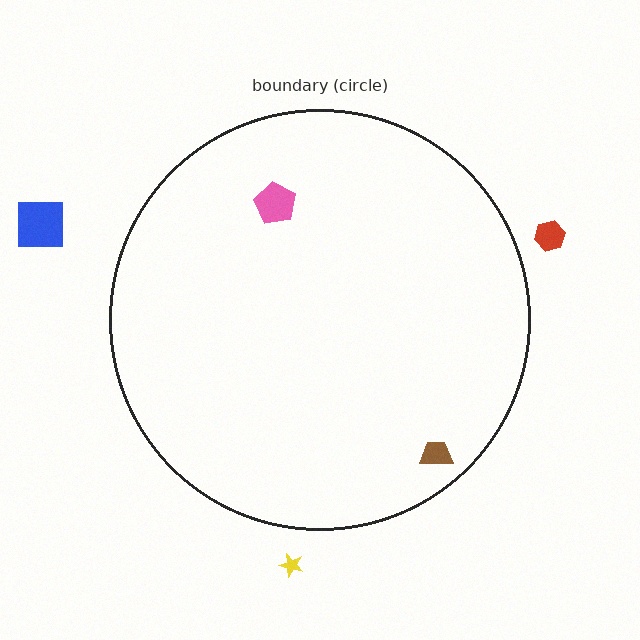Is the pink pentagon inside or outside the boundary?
Inside.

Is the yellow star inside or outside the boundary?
Outside.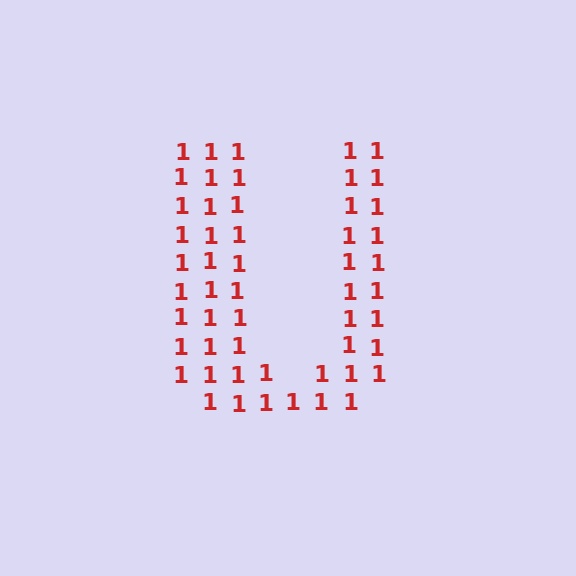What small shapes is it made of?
It is made of small digit 1's.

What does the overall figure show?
The overall figure shows the letter U.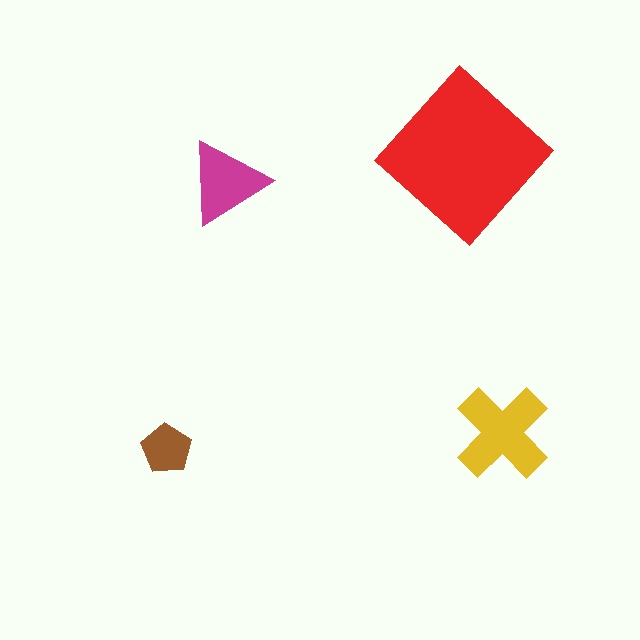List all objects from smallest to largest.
The brown pentagon, the magenta triangle, the yellow cross, the red diamond.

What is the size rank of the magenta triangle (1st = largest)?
3rd.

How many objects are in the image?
There are 4 objects in the image.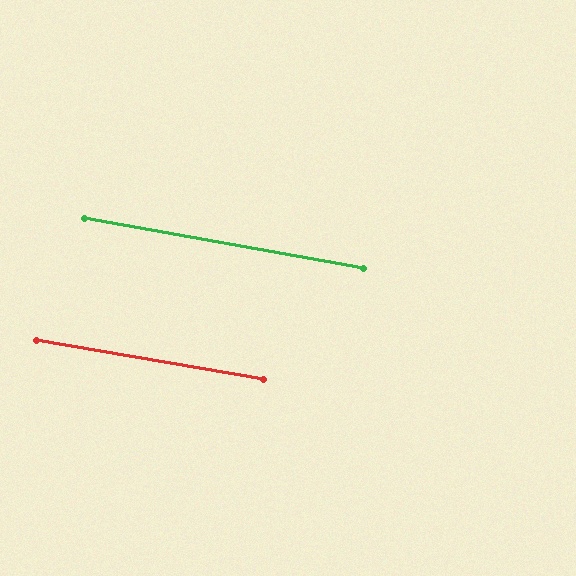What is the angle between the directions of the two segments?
Approximately 1 degree.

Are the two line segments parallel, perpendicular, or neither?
Parallel — their directions differ by only 0.5°.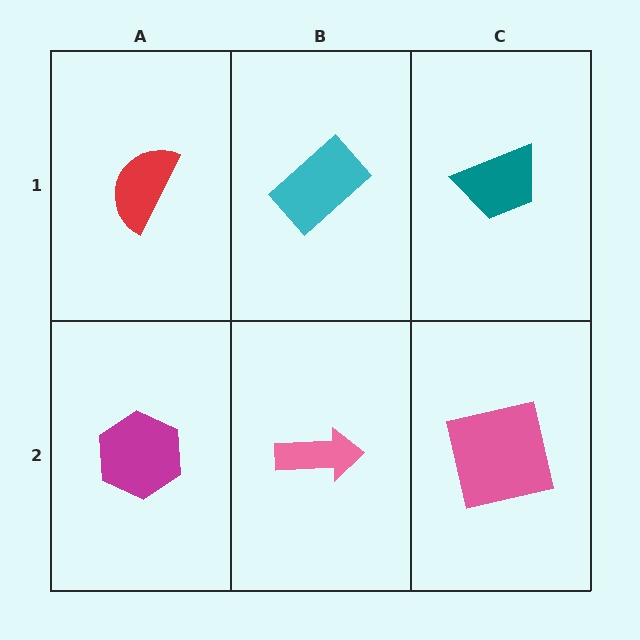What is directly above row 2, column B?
A cyan rectangle.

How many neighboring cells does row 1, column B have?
3.